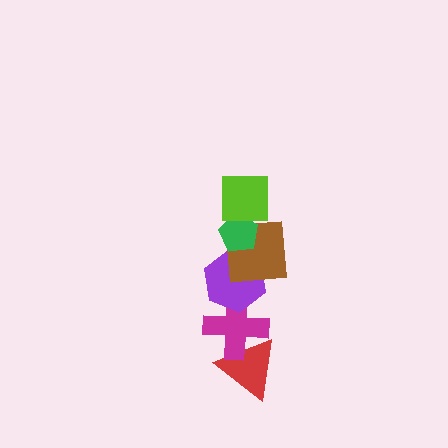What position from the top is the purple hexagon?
The purple hexagon is 4th from the top.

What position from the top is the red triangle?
The red triangle is 6th from the top.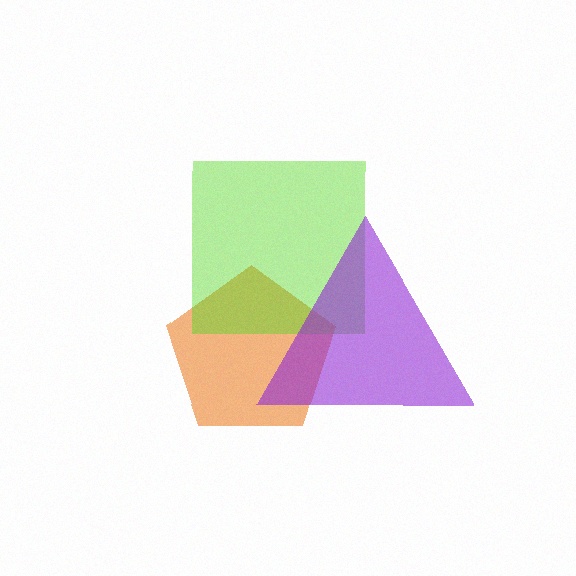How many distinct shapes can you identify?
There are 3 distinct shapes: an orange pentagon, a lime square, a purple triangle.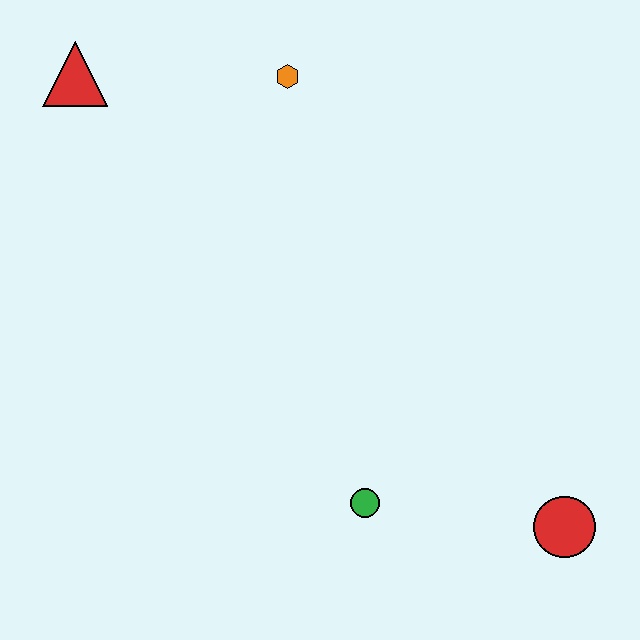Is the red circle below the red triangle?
Yes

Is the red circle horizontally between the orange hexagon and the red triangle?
No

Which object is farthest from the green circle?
The red triangle is farthest from the green circle.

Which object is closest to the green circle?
The red circle is closest to the green circle.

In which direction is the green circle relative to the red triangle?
The green circle is below the red triangle.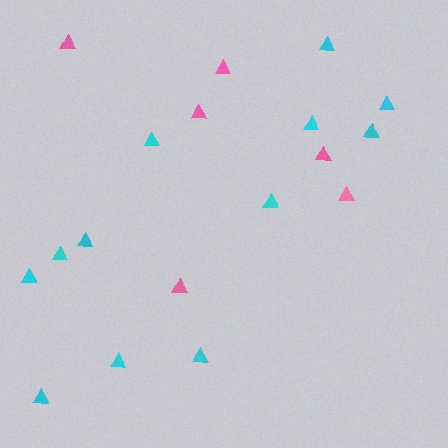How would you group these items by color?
There are 2 groups: one group of pink triangles (6) and one group of cyan triangles (12).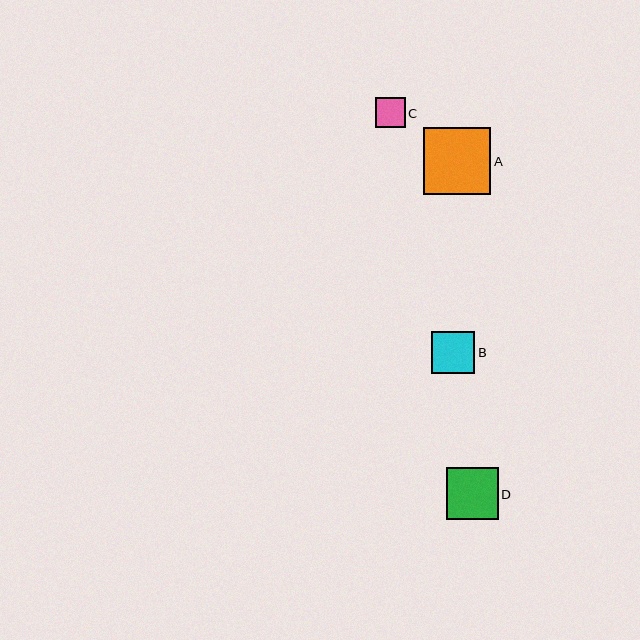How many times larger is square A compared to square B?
Square A is approximately 1.6 times the size of square B.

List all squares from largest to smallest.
From largest to smallest: A, D, B, C.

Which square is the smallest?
Square C is the smallest with a size of approximately 30 pixels.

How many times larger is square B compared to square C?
Square B is approximately 1.4 times the size of square C.